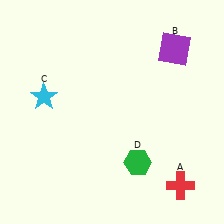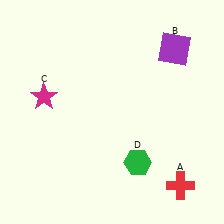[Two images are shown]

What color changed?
The star (C) changed from cyan in Image 1 to magenta in Image 2.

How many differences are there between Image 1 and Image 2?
There is 1 difference between the two images.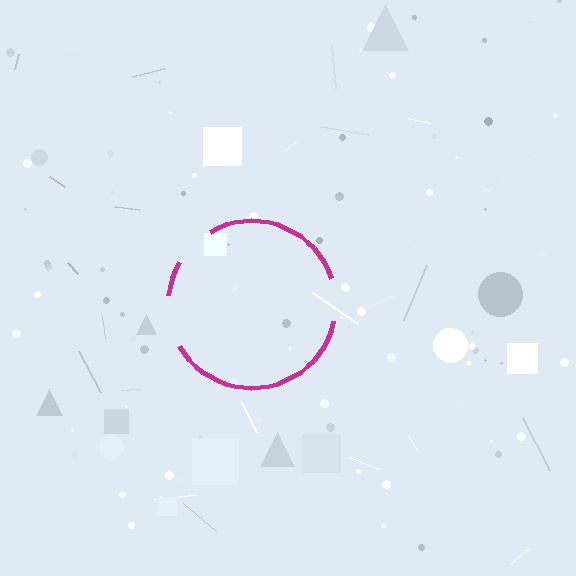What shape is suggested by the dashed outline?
The dashed outline suggests a circle.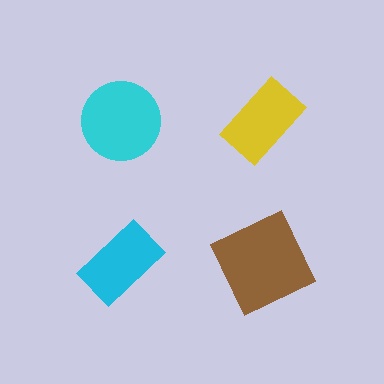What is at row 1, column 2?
A yellow rectangle.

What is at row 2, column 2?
A brown square.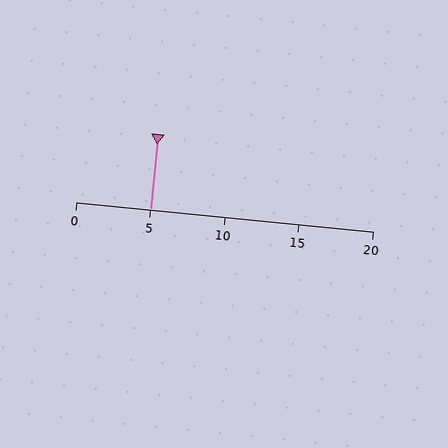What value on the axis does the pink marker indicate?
The marker indicates approximately 5.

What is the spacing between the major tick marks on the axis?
The major ticks are spaced 5 apart.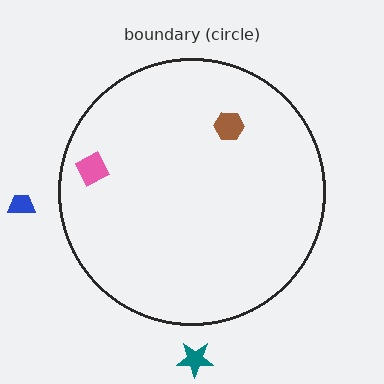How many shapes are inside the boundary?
2 inside, 2 outside.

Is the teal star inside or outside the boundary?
Outside.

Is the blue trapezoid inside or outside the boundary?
Outside.